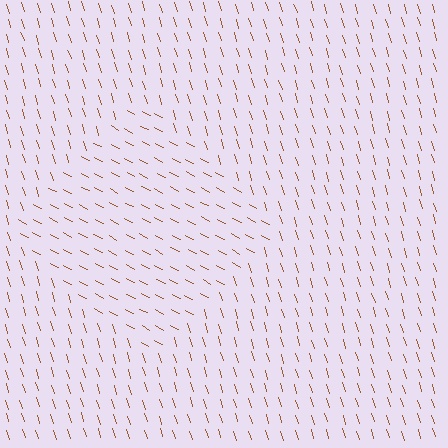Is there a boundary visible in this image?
Yes, there is a texture boundary formed by a change in line orientation.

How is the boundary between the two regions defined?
The boundary is defined purely by a change in line orientation (approximately 45 degrees difference). All lines are the same color and thickness.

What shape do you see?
I see a diamond.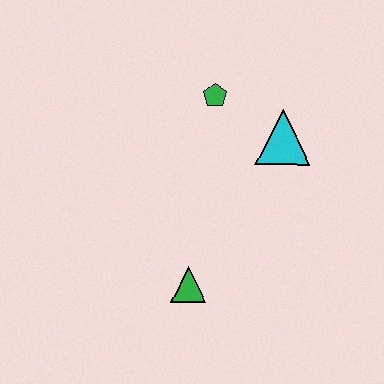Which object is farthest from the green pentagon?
The green triangle is farthest from the green pentagon.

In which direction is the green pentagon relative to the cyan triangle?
The green pentagon is to the left of the cyan triangle.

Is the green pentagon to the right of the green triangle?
Yes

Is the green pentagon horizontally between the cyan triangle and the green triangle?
Yes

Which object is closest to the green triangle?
The cyan triangle is closest to the green triangle.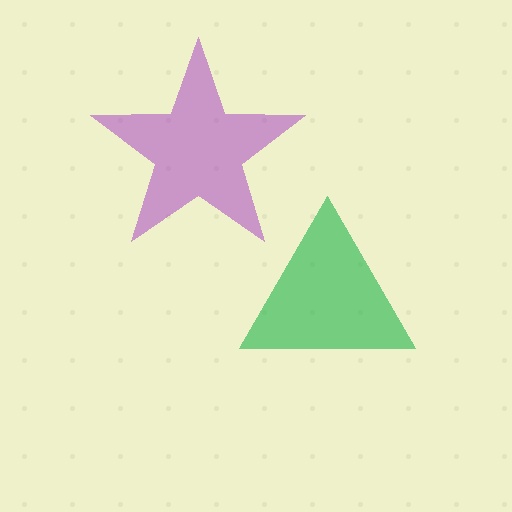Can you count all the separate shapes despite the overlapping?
Yes, there are 2 separate shapes.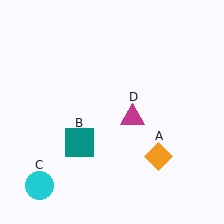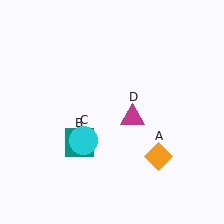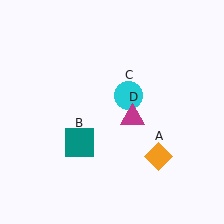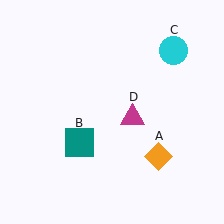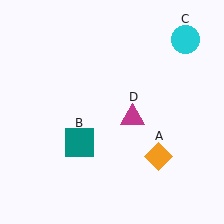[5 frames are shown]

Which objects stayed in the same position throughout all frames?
Orange diamond (object A) and teal square (object B) and magenta triangle (object D) remained stationary.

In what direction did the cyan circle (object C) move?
The cyan circle (object C) moved up and to the right.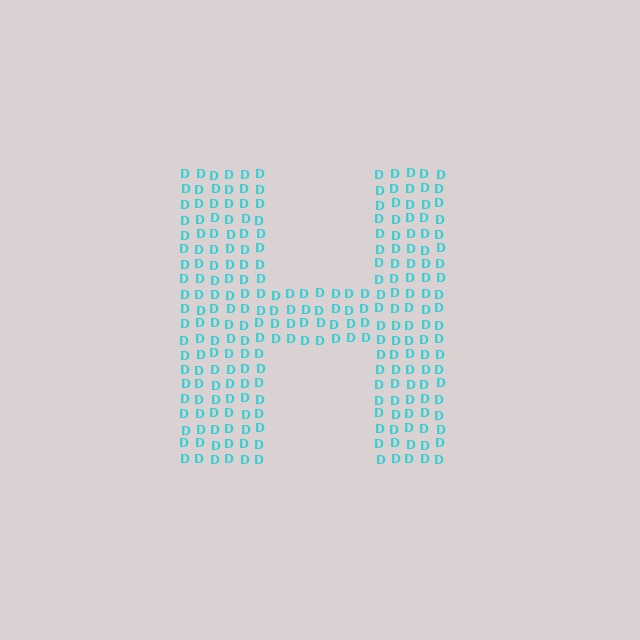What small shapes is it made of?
It is made of small letter D's.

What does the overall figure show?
The overall figure shows the letter H.